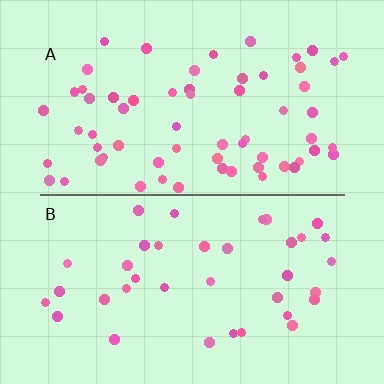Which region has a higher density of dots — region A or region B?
A (the top).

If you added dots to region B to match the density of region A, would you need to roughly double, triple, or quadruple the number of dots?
Approximately double.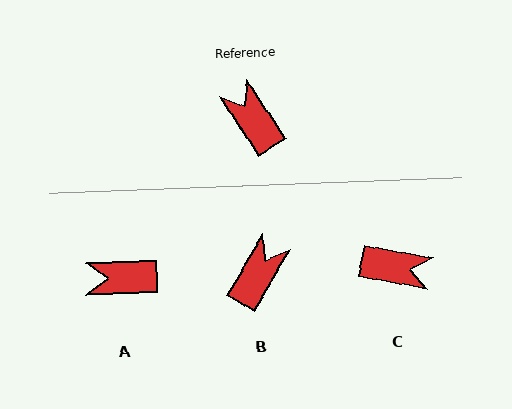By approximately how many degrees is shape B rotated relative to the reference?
Approximately 63 degrees clockwise.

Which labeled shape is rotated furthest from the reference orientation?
C, about 134 degrees away.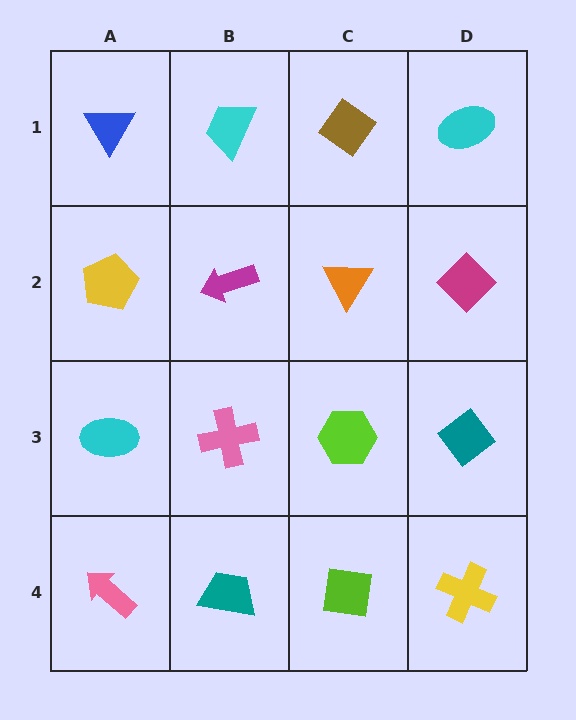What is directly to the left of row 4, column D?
A lime square.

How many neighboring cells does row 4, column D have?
2.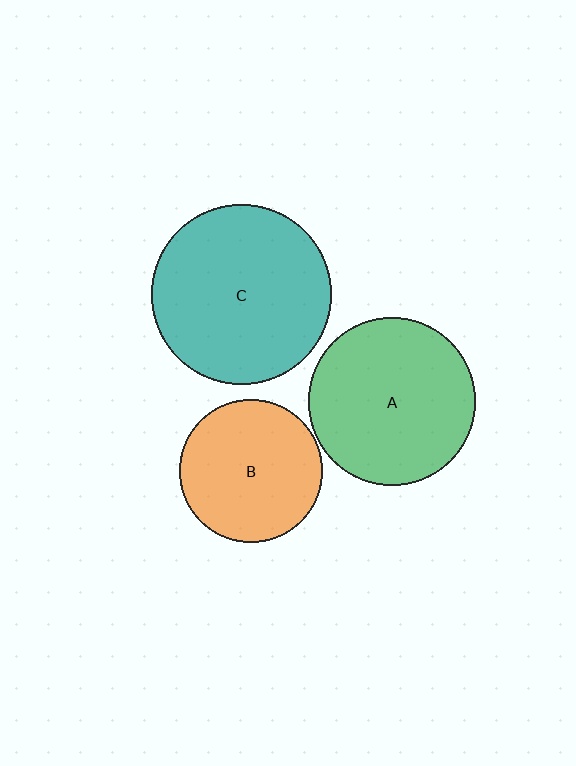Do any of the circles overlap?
No, none of the circles overlap.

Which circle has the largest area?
Circle C (teal).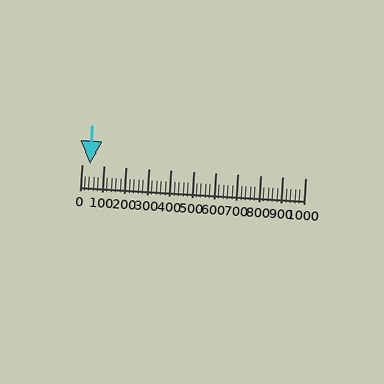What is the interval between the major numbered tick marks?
The major tick marks are spaced 100 units apart.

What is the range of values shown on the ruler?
The ruler shows values from 0 to 1000.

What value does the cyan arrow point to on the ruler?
The cyan arrow points to approximately 40.